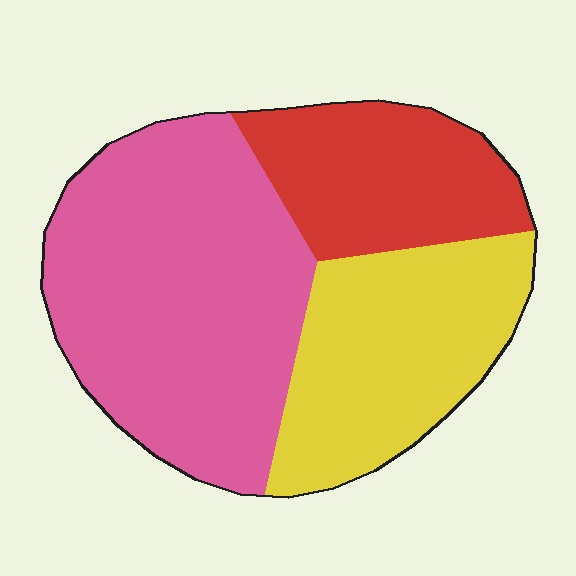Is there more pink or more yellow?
Pink.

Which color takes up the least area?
Red, at roughly 20%.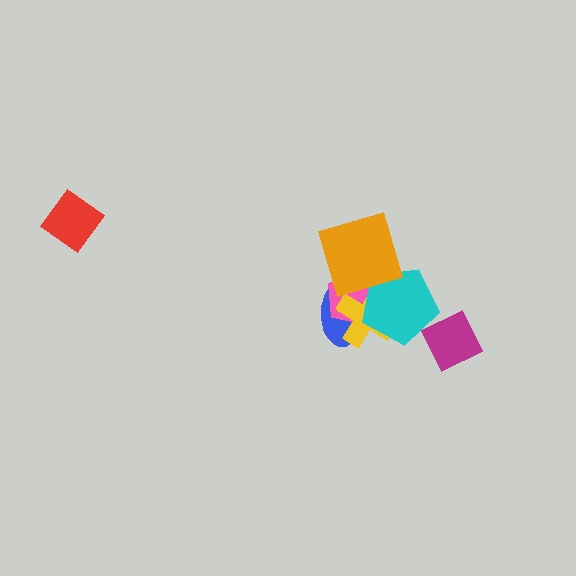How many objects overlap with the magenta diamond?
1 object overlaps with the magenta diamond.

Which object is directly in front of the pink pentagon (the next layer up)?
The yellow cross is directly in front of the pink pentagon.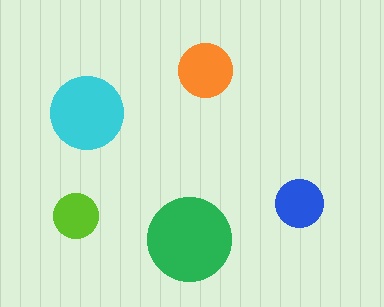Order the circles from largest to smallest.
the green one, the cyan one, the orange one, the blue one, the lime one.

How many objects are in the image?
There are 5 objects in the image.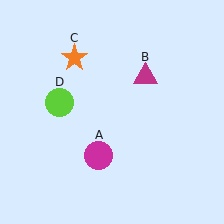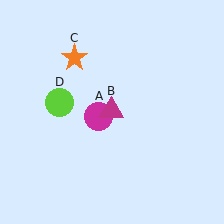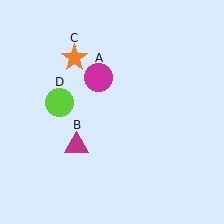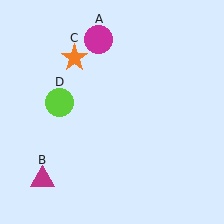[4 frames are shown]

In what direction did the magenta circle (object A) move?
The magenta circle (object A) moved up.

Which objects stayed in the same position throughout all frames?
Orange star (object C) and lime circle (object D) remained stationary.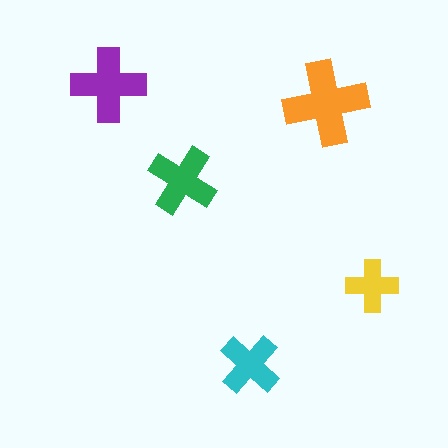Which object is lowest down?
The cyan cross is bottommost.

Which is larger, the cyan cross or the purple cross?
The purple one.